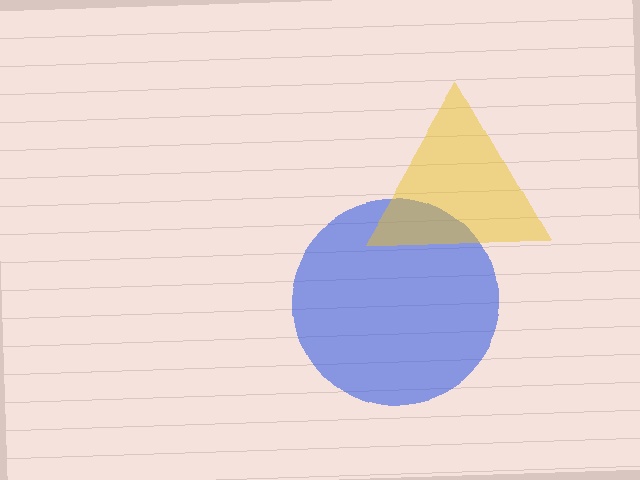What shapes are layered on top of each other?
The layered shapes are: a blue circle, a yellow triangle.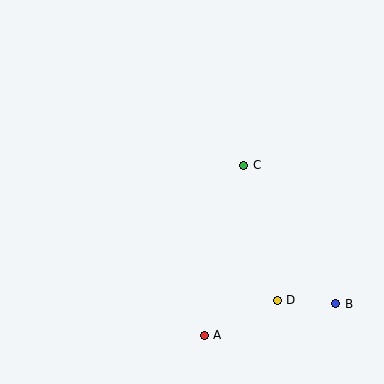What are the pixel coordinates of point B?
Point B is at (336, 304).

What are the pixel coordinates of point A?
Point A is at (204, 335).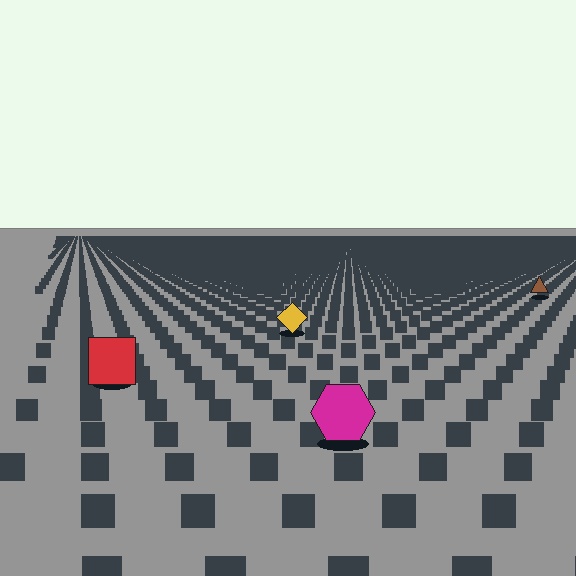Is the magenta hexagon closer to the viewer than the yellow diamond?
Yes. The magenta hexagon is closer — you can tell from the texture gradient: the ground texture is coarser near it.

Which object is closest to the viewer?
The magenta hexagon is closest. The texture marks near it are larger and more spread out.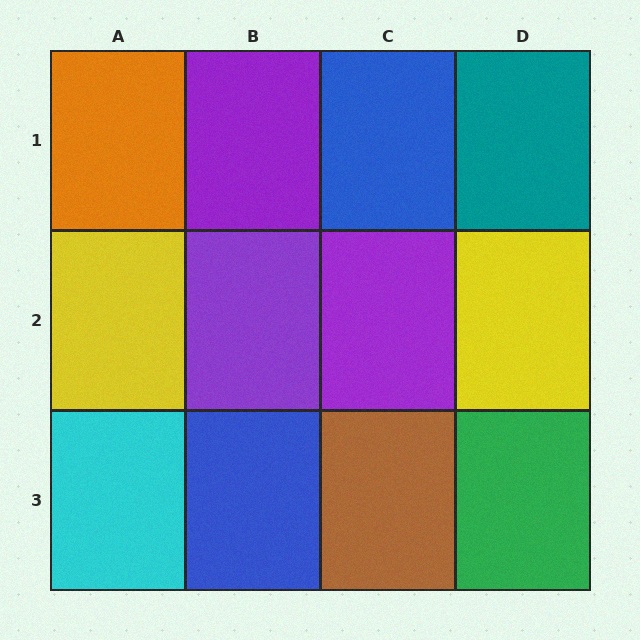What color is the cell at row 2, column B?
Purple.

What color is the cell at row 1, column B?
Purple.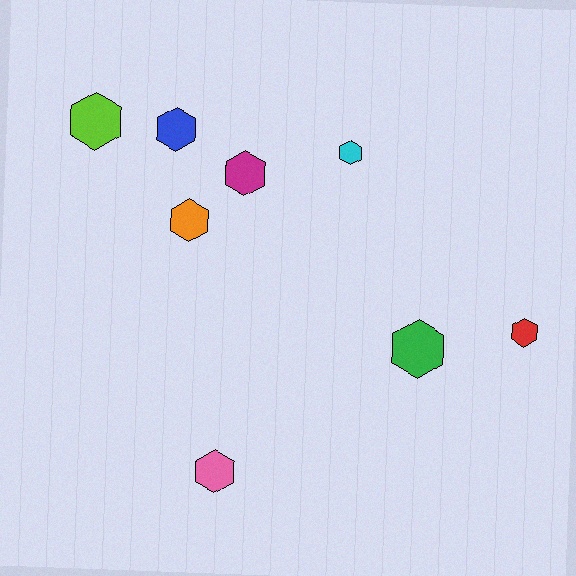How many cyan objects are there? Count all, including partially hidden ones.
There is 1 cyan object.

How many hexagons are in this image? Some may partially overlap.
There are 8 hexagons.